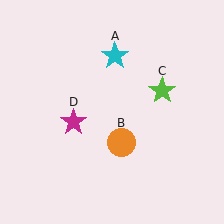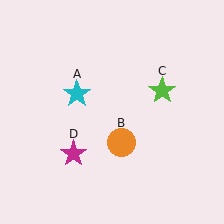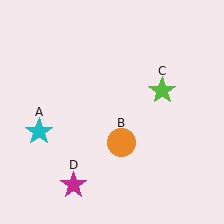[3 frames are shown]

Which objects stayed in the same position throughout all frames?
Orange circle (object B) and lime star (object C) remained stationary.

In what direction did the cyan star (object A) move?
The cyan star (object A) moved down and to the left.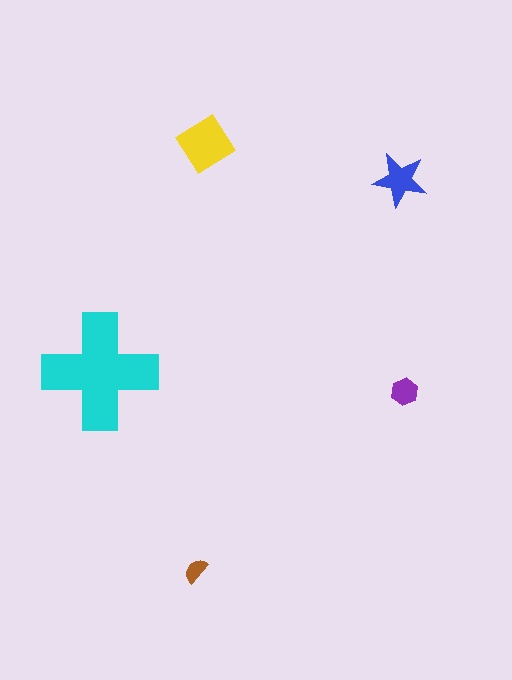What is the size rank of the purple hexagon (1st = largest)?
4th.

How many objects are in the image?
There are 5 objects in the image.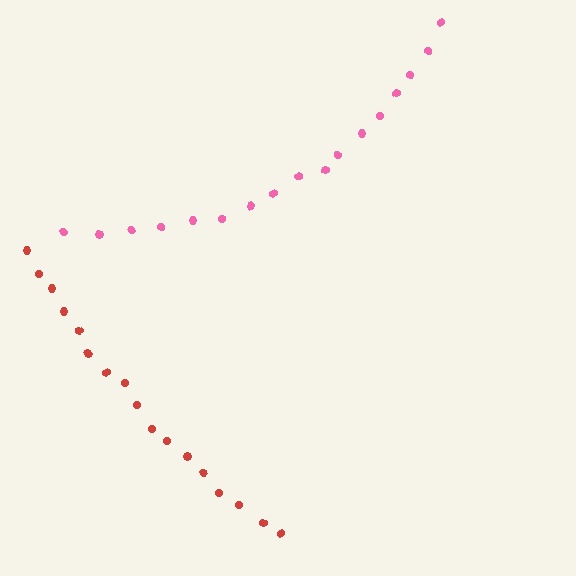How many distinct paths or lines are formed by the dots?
There are 2 distinct paths.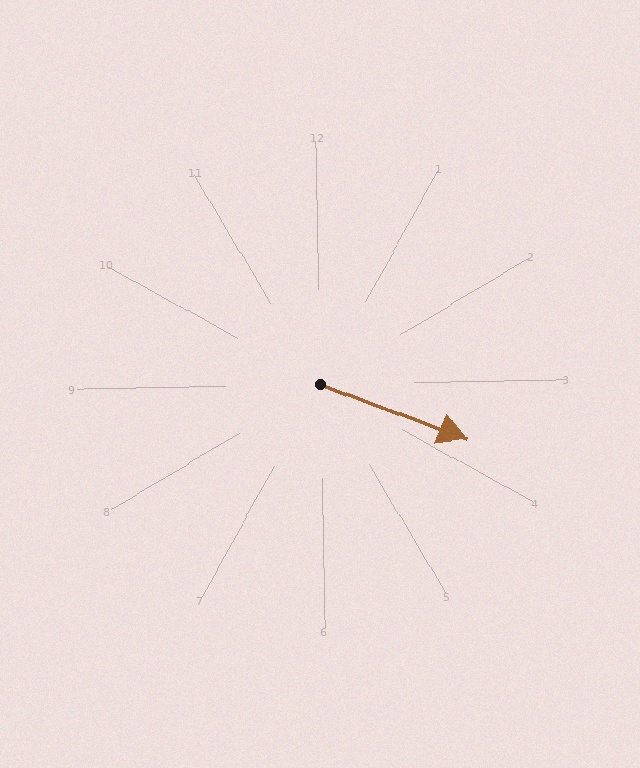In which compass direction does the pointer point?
East.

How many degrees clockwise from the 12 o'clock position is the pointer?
Approximately 111 degrees.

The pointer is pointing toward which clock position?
Roughly 4 o'clock.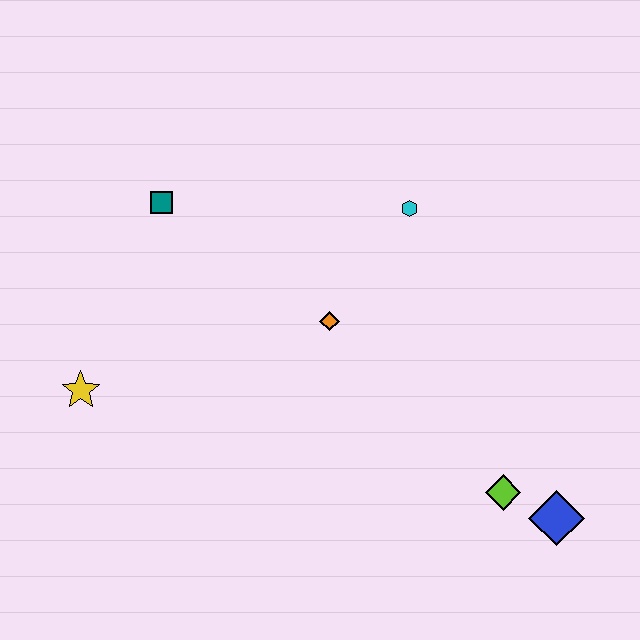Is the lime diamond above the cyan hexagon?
No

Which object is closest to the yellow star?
The teal square is closest to the yellow star.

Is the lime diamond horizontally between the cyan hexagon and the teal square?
No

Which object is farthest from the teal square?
The blue diamond is farthest from the teal square.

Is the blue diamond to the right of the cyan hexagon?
Yes